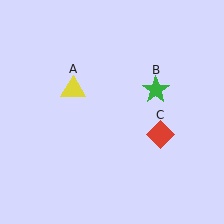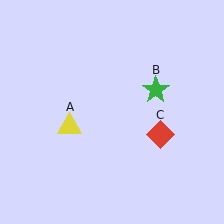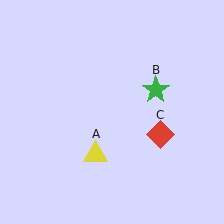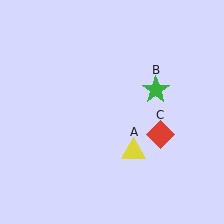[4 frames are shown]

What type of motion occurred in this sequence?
The yellow triangle (object A) rotated counterclockwise around the center of the scene.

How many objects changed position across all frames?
1 object changed position: yellow triangle (object A).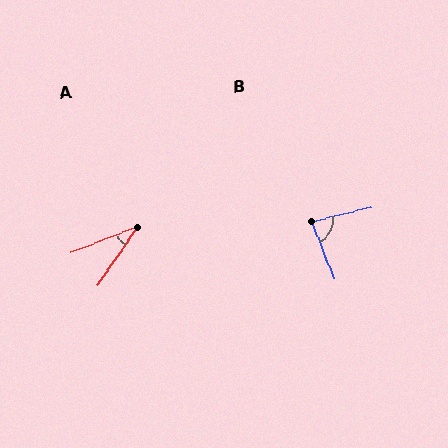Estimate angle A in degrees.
Approximately 34 degrees.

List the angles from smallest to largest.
A (34°), B (82°).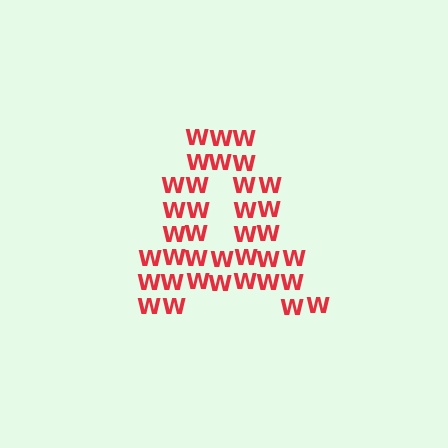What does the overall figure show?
The overall figure shows the letter A.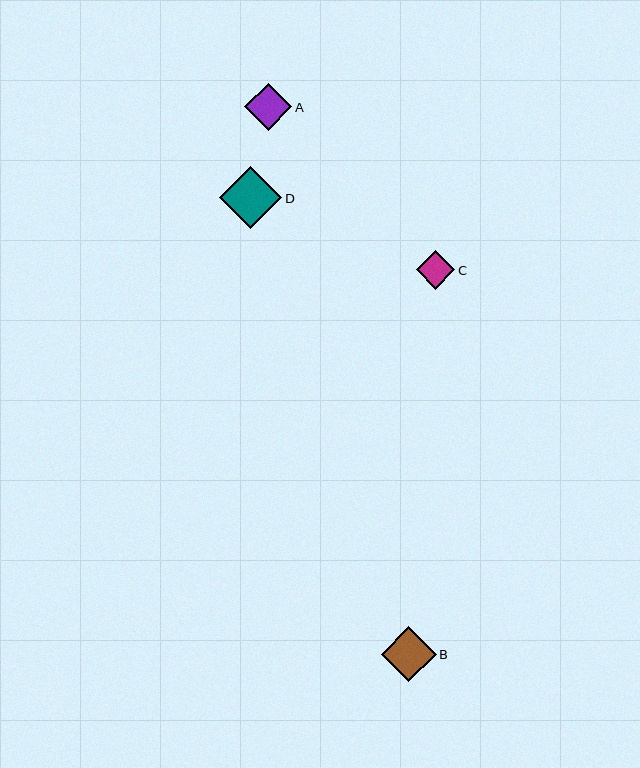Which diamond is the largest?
Diamond D is the largest with a size of approximately 62 pixels.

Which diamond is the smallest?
Diamond C is the smallest with a size of approximately 39 pixels.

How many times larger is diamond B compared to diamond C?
Diamond B is approximately 1.4 times the size of diamond C.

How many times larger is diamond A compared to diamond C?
Diamond A is approximately 1.2 times the size of diamond C.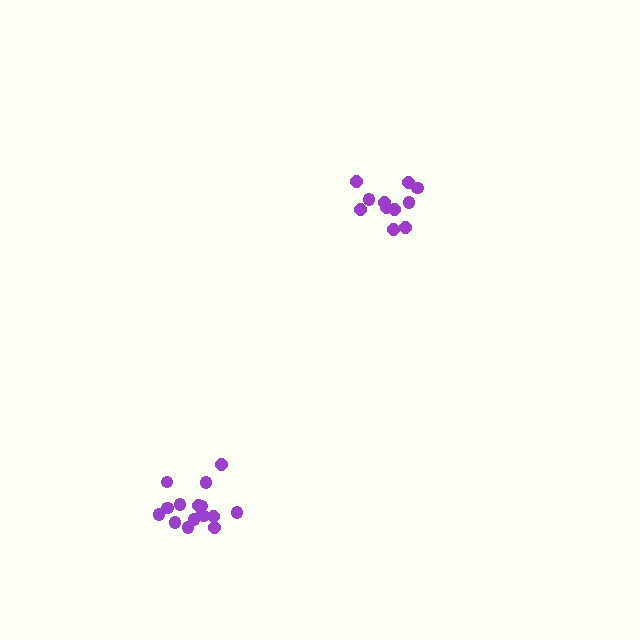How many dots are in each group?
Group 1: 16 dots, Group 2: 11 dots (27 total).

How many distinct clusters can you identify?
There are 2 distinct clusters.